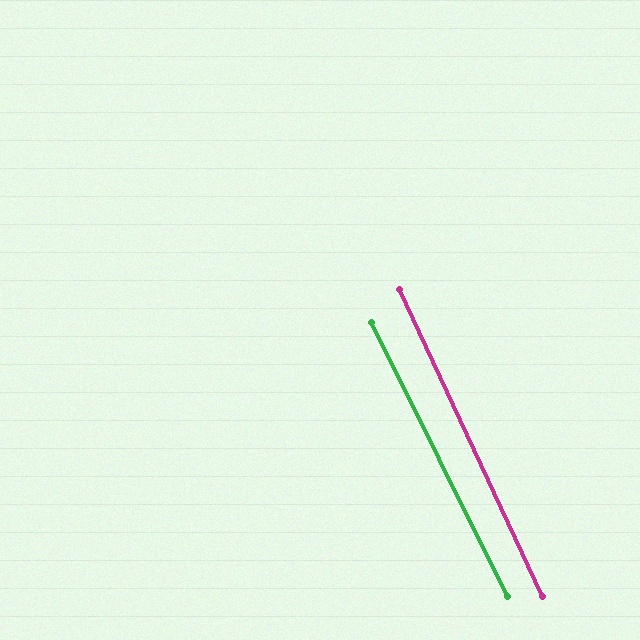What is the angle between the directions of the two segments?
Approximately 2 degrees.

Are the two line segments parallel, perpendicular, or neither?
Parallel — their directions differ by only 1.5°.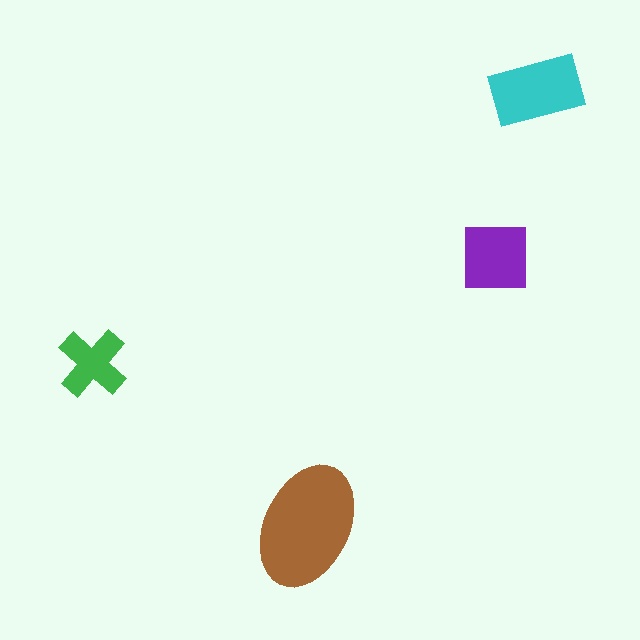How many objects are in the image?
There are 4 objects in the image.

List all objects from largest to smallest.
The brown ellipse, the cyan rectangle, the purple square, the green cross.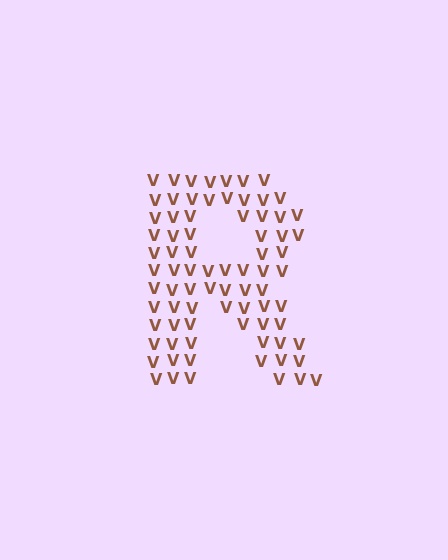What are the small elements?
The small elements are letter V's.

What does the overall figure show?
The overall figure shows the letter R.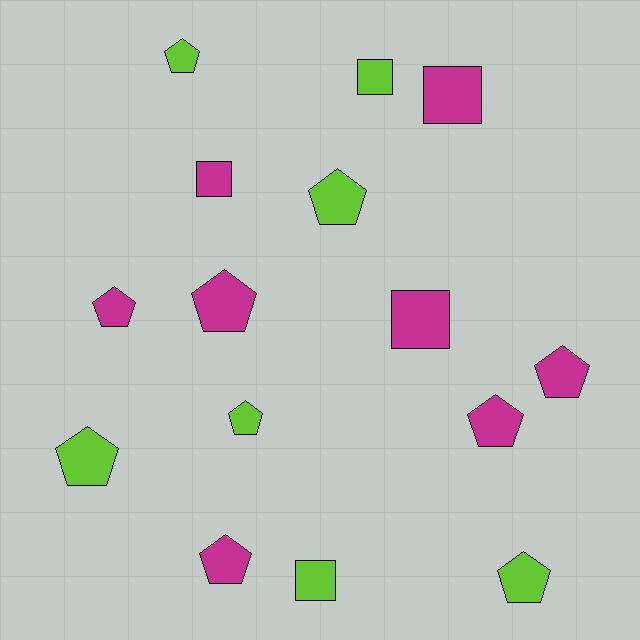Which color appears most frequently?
Magenta, with 8 objects.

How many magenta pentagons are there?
There are 5 magenta pentagons.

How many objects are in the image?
There are 15 objects.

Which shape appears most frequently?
Pentagon, with 10 objects.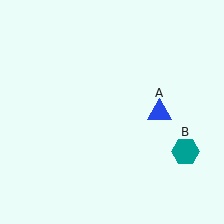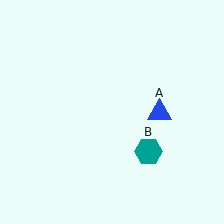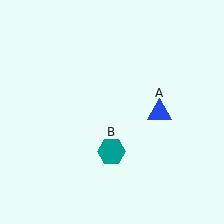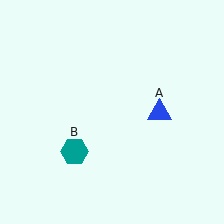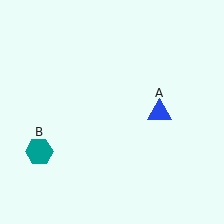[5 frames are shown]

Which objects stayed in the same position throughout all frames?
Blue triangle (object A) remained stationary.